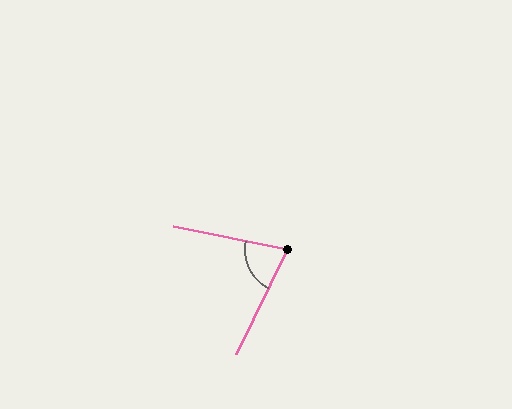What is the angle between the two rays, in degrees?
Approximately 75 degrees.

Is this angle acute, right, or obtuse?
It is acute.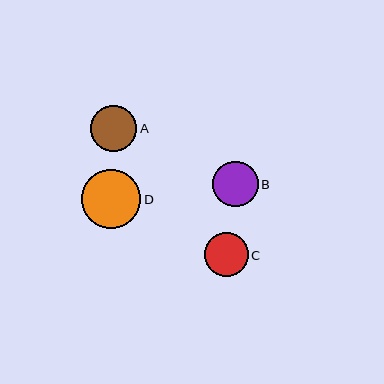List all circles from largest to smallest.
From largest to smallest: D, A, B, C.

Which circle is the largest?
Circle D is the largest with a size of approximately 59 pixels.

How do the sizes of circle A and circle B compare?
Circle A and circle B are approximately the same size.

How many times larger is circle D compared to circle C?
Circle D is approximately 1.4 times the size of circle C.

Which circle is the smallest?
Circle C is the smallest with a size of approximately 43 pixels.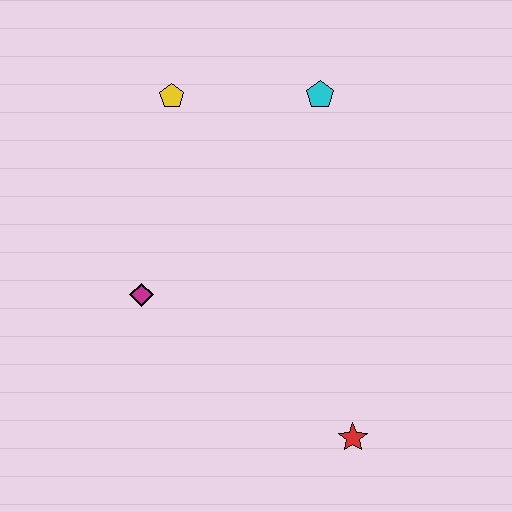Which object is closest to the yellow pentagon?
The cyan pentagon is closest to the yellow pentagon.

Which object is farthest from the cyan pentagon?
The red star is farthest from the cyan pentagon.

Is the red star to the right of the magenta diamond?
Yes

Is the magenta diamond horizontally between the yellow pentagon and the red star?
No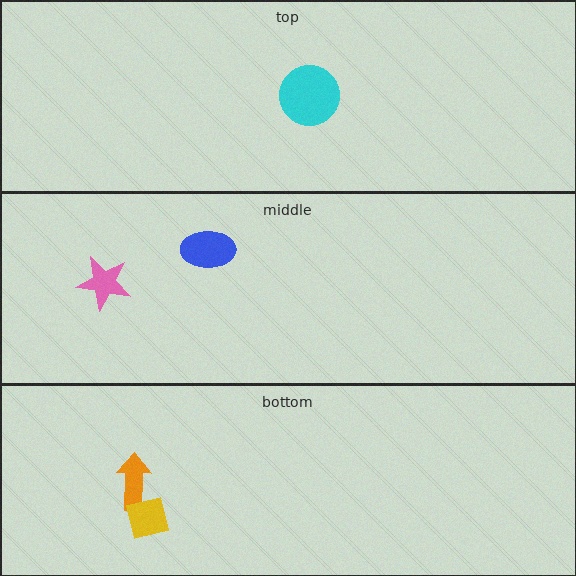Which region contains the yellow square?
The bottom region.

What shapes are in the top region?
The cyan circle.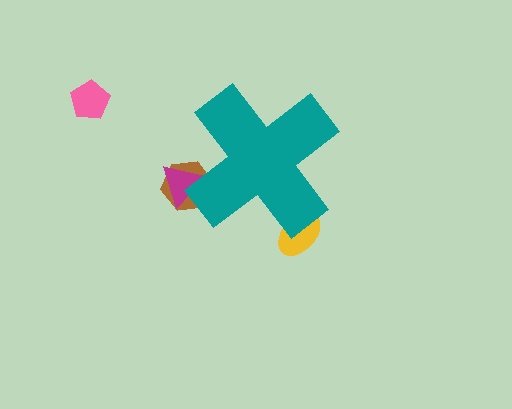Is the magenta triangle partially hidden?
Yes, the magenta triangle is partially hidden behind the teal cross.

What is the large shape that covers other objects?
A teal cross.